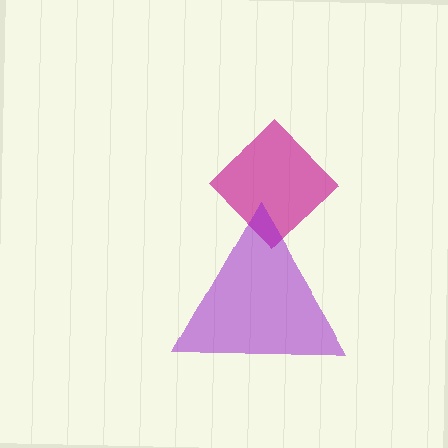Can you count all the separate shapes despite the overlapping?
Yes, there are 2 separate shapes.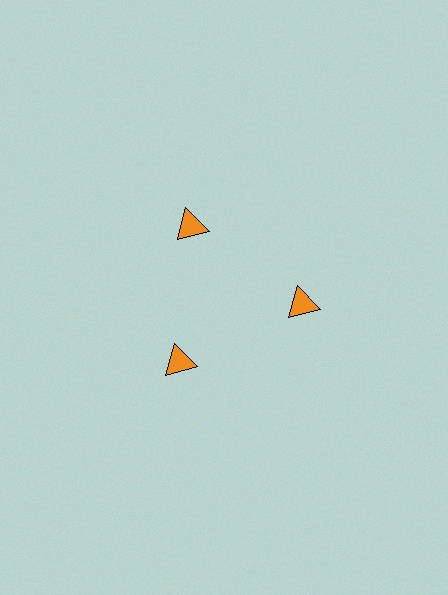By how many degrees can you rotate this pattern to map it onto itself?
The pattern maps onto itself every 120 degrees of rotation.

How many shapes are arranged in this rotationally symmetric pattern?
There are 3 shapes, arranged in 3 groups of 1.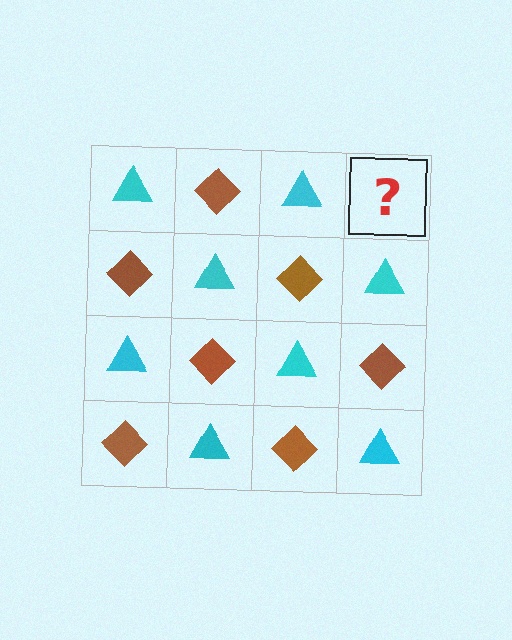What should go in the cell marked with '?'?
The missing cell should contain a brown diamond.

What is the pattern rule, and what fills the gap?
The rule is that it alternates cyan triangle and brown diamond in a checkerboard pattern. The gap should be filled with a brown diamond.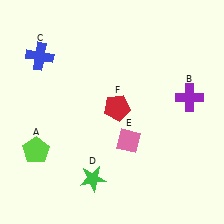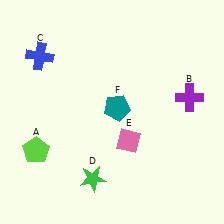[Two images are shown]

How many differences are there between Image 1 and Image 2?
There is 1 difference between the two images.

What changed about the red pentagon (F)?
In Image 1, F is red. In Image 2, it changed to teal.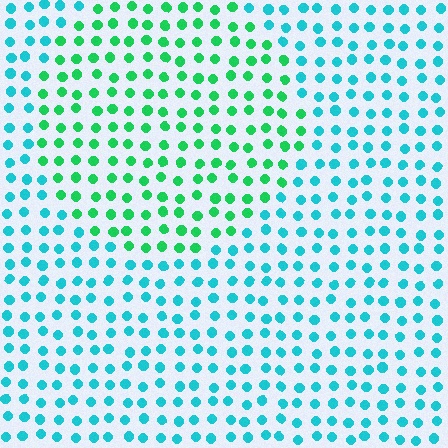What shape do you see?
I see a circle.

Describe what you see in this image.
The image is filled with small cyan elements in a uniform arrangement. A circle-shaped region is visible where the elements are tinted to a slightly different hue, forming a subtle color boundary.